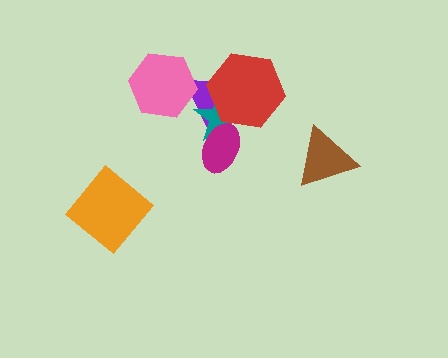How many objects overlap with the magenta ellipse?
2 objects overlap with the magenta ellipse.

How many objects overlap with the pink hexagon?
1 object overlaps with the pink hexagon.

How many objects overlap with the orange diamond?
0 objects overlap with the orange diamond.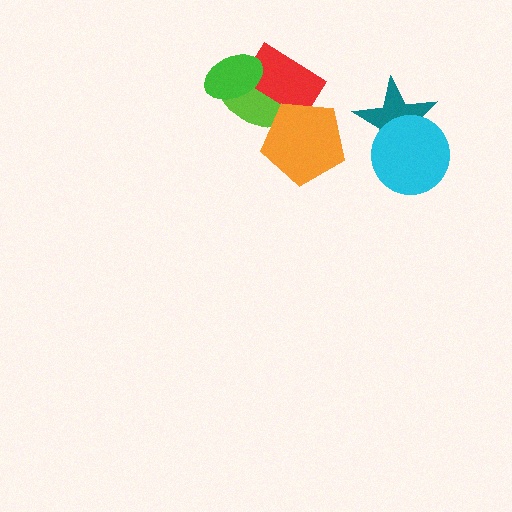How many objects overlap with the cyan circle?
1 object overlaps with the cyan circle.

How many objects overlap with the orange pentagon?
2 objects overlap with the orange pentagon.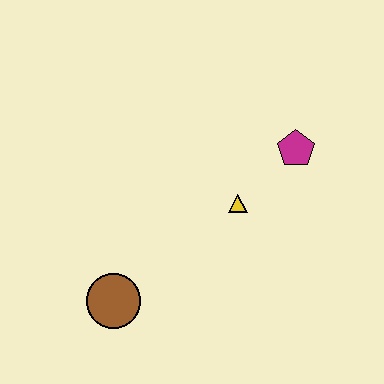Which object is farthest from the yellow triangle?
The brown circle is farthest from the yellow triangle.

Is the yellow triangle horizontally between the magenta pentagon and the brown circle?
Yes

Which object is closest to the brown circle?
The yellow triangle is closest to the brown circle.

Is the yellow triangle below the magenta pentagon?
Yes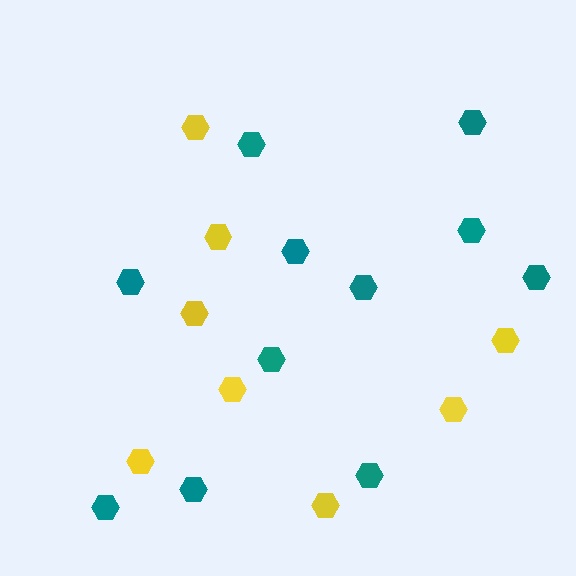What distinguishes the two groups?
There are 2 groups: one group of yellow hexagons (8) and one group of teal hexagons (11).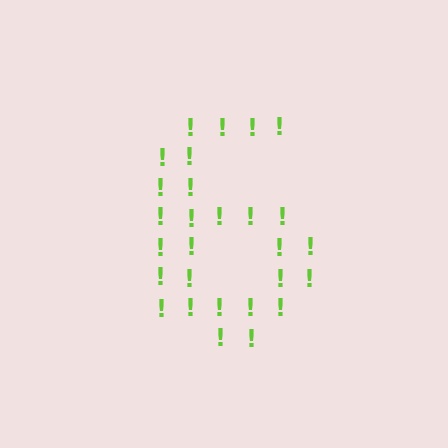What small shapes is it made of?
It is made of small exclamation marks.